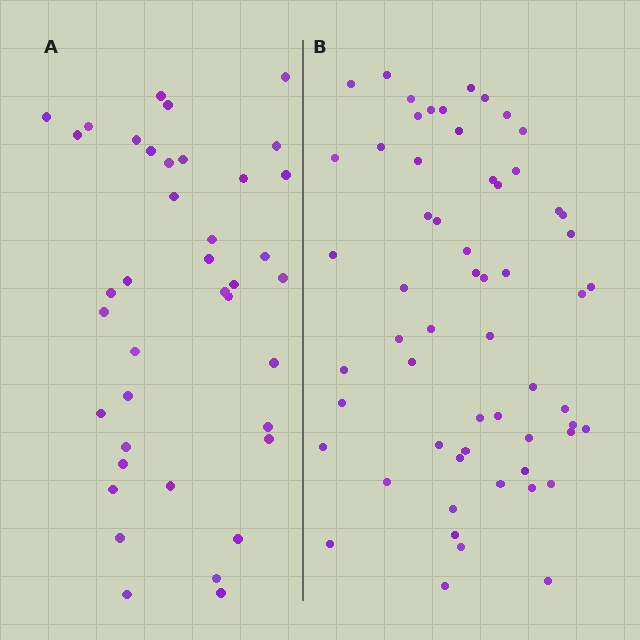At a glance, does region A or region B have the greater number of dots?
Region B (the right region) has more dots.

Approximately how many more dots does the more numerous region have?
Region B has approximately 20 more dots than region A.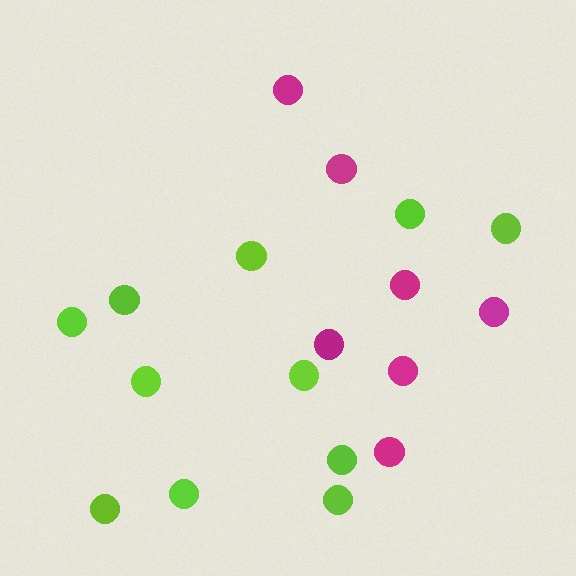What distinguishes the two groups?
There are 2 groups: one group of lime circles (11) and one group of magenta circles (7).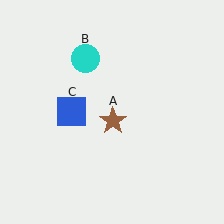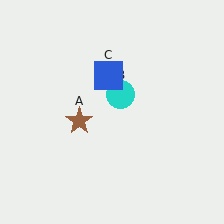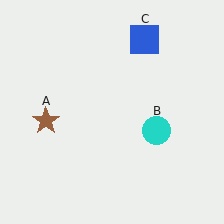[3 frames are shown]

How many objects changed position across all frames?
3 objects changed position: brown star (object A), cyan circle (object B), blue square (object C).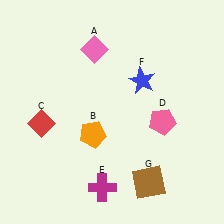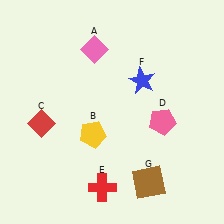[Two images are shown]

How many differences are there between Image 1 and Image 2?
There are 2 differences between the two images.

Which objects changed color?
B changed from orange to yellow. E changed from magenta to red.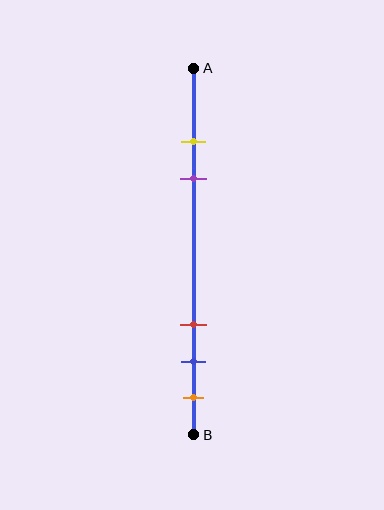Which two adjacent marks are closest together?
The yellow and purple marks are the closest adjacent pair.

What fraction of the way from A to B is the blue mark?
The blue mark is approximately 80% (0.8) of the way from A to B.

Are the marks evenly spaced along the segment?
No, the marks are not evenly spaced.